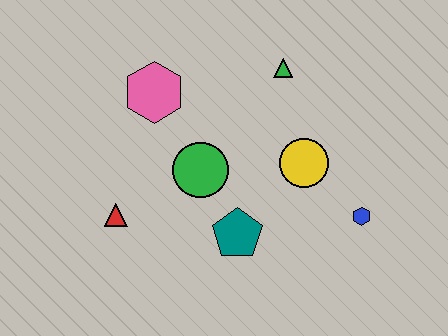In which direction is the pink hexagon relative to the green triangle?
The pink hexagon is to the left of the green triangle.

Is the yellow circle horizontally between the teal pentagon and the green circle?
No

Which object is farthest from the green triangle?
The red triangle is farthest from the green triangle.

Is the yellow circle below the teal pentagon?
No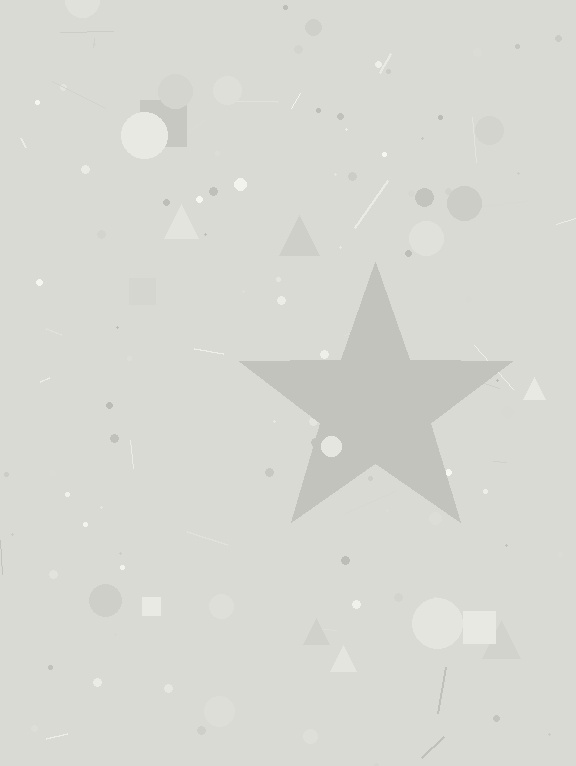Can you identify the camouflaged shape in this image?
The camouflaged shape is a star.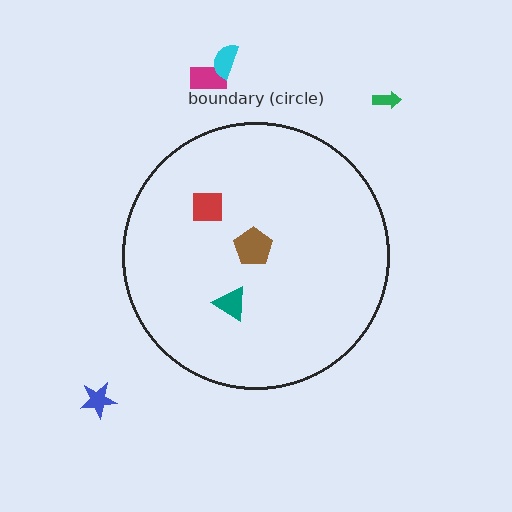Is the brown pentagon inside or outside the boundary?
Inside.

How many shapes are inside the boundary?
3 inside, 4 outside.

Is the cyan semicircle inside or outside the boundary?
Outside.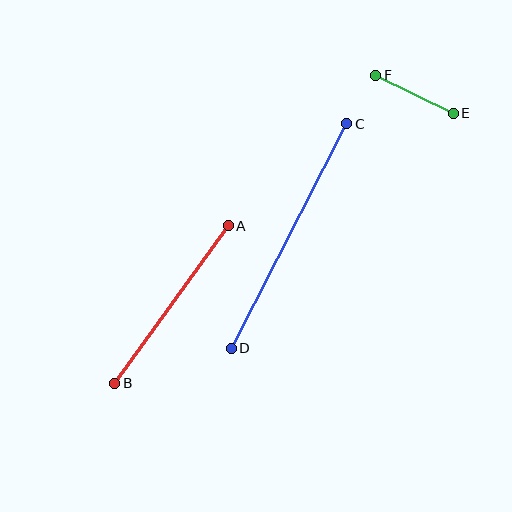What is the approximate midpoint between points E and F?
The midpoint is at approximately (415, 94) pixels.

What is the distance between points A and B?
The distance is approximately 194 pixels.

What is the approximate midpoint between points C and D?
The midpoint is at approximately (289, 236) pixels.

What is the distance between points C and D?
The distance is approximately 252 pixels.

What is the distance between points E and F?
The distance is approximately 86 pixels.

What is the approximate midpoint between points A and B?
The midpoint is at approximately (172, 305) pixels.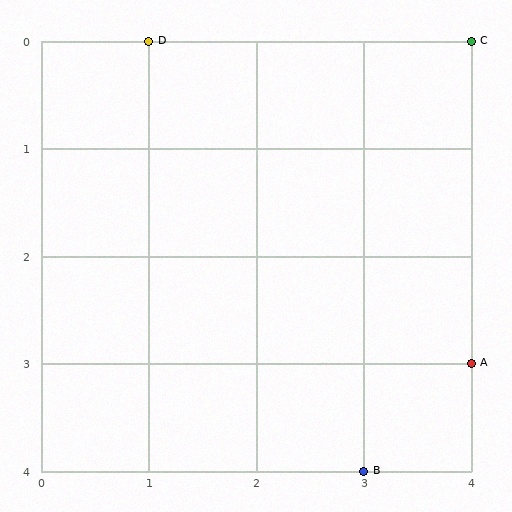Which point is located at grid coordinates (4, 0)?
Point C is at (4, 0).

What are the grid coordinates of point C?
Point C is at grid coordinates (4, 0).